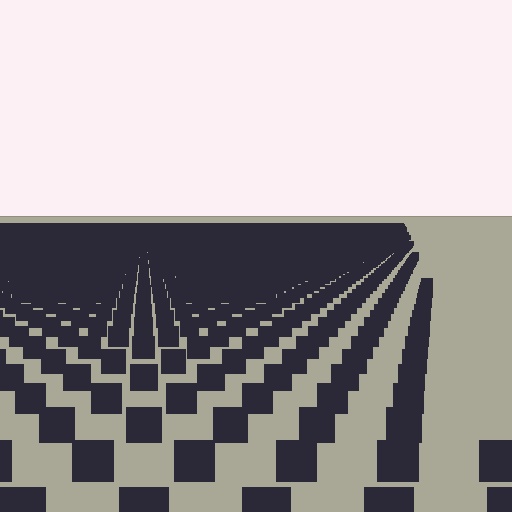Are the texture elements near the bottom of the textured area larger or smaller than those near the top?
Larger. Near the bottom, elements are closer to the viewer and appear at a bigger on-screen size.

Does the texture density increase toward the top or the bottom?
Density increases toward the top.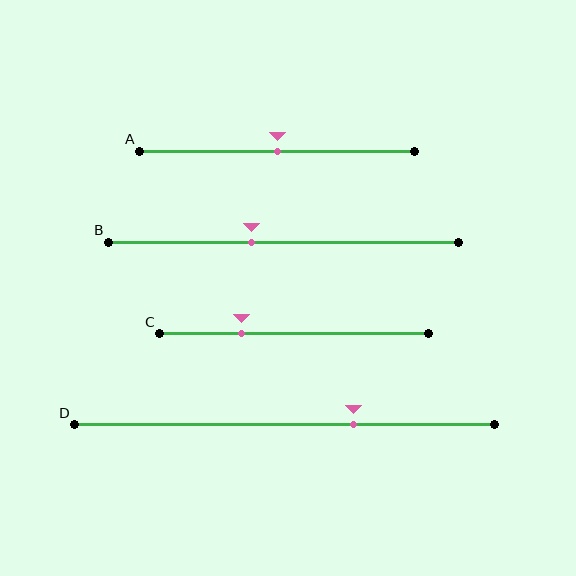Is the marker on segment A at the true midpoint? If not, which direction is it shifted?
Yes, the marker on segment A is at the true midpoint.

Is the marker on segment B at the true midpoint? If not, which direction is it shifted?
No, the marker on segment B is shifted to the left by about 9% of the segment length.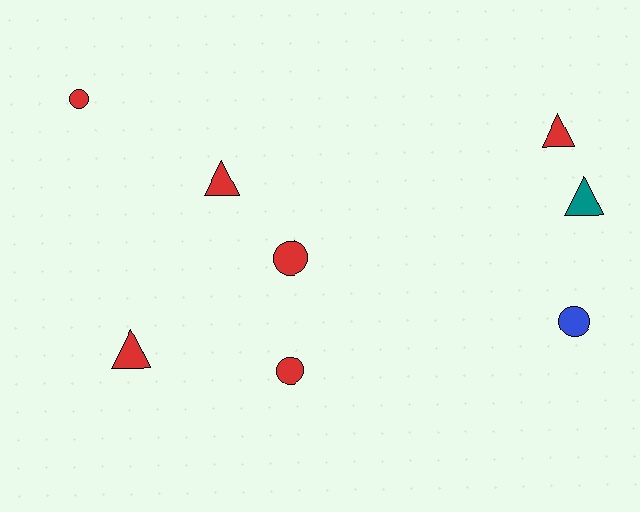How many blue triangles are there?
There are no blue triangles.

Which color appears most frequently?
Red, with 6 objects.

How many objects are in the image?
There are 8 objects.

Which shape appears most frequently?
Circle, with 4 objects.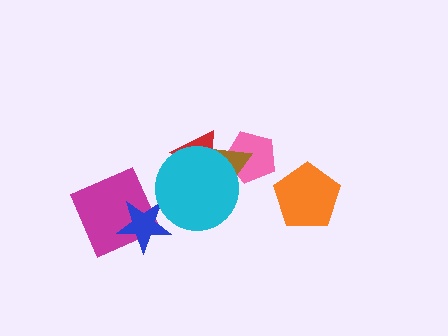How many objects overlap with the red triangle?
2 objects overlap with the red triangle.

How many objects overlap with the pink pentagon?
2 objects overlap with the pink pentagon.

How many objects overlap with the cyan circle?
3 objects overlap with the cyan circle.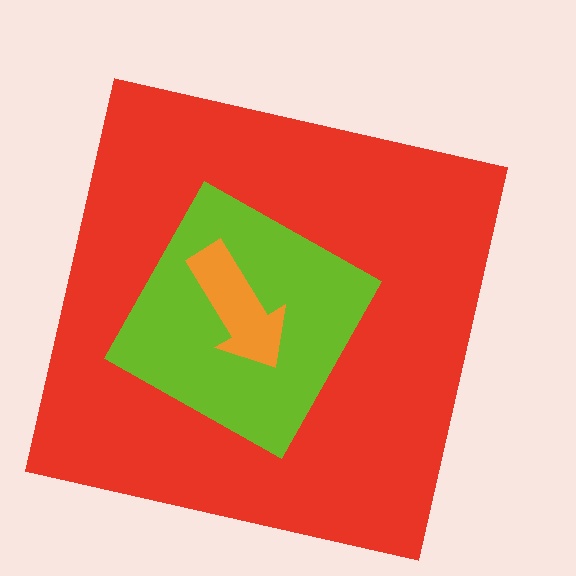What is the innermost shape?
The orange arrow.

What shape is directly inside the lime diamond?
The orange arrow.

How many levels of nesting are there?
3.